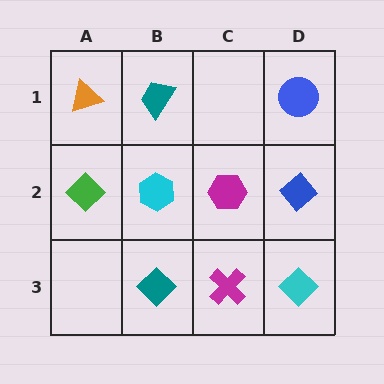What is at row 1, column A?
An orange triangle.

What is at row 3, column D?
A cyan diamond.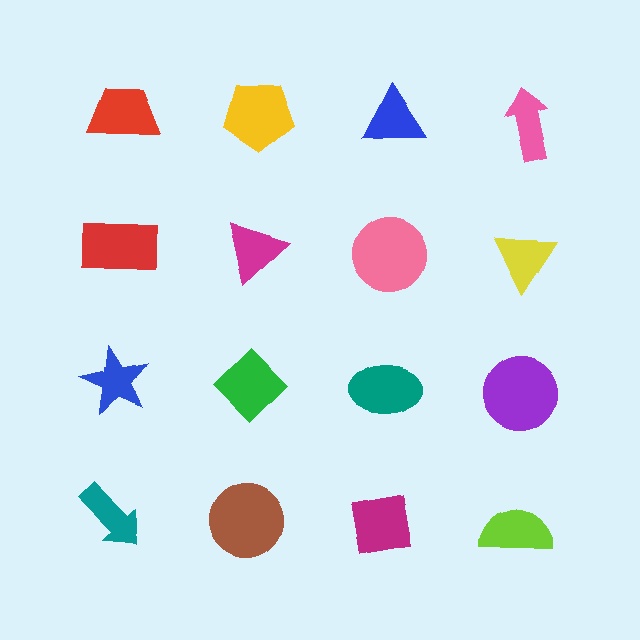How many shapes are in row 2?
4 shapes.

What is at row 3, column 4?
A purple circle.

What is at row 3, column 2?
A green diamond.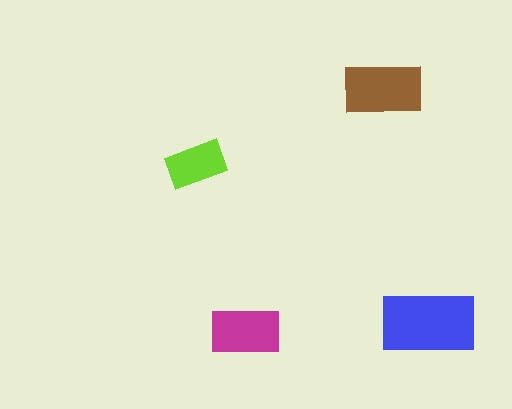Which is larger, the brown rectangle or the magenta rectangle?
The brown one.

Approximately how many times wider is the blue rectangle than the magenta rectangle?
About 1.5 times wider.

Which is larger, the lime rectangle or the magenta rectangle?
The magenta one.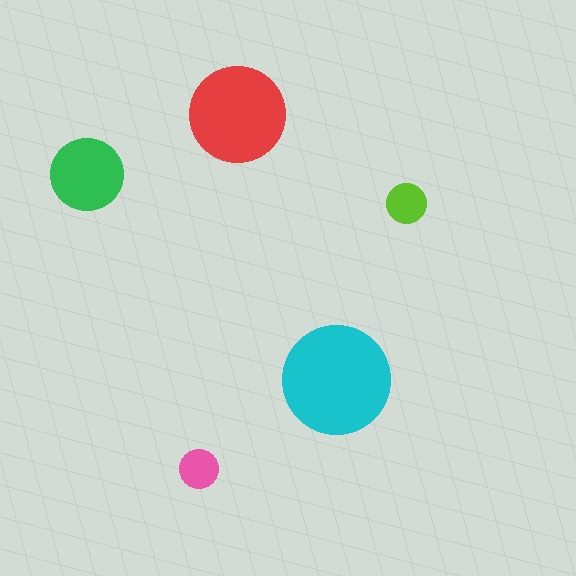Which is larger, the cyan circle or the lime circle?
The cyan one.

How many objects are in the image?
There are 5 objects in the image.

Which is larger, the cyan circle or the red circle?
The cyan one.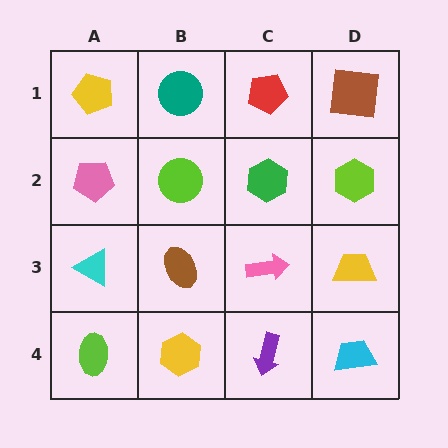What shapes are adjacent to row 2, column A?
A yellow pentagon (row 1, column A), a cyan triangle (row 3, column A), a lime circle (row 2, column B).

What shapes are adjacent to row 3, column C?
A green hexagon (row 2, column C), a purple arrow (row 4, column C), a brown ellipse (row 3, column B), a yellow trapezoid (row 3, column D).